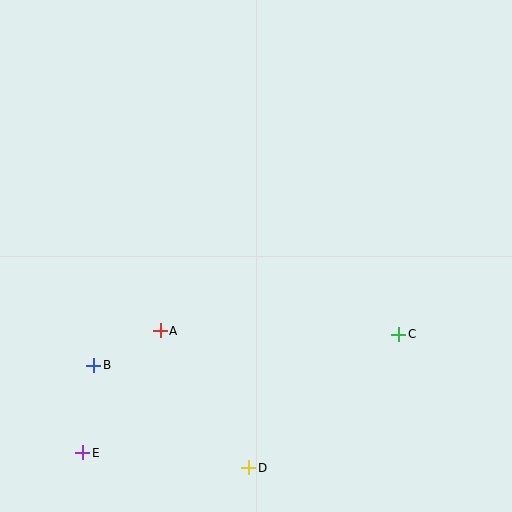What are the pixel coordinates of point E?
Point E is at (83, 453).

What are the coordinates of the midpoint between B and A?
The midpoint between B and A is at (127, 348).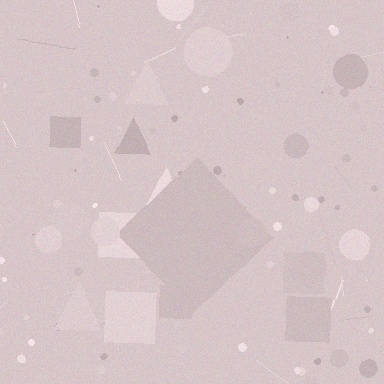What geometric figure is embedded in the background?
A diamond is embedded in the background.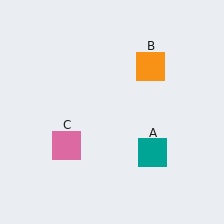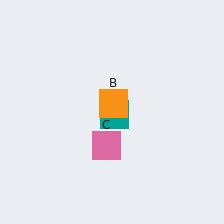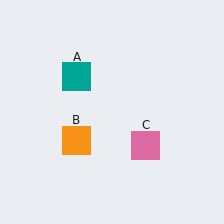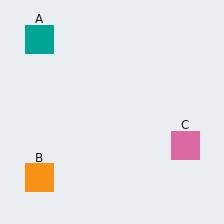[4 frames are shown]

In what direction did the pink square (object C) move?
The pink square (object C) moved right.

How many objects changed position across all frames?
3 objects changed position: teal square (object A), orange square (object B), pink square (object C).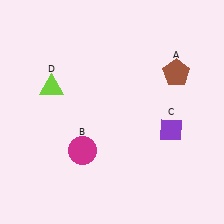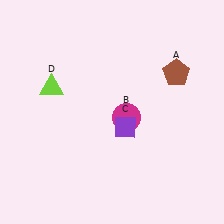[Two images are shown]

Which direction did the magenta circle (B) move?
The magenta circle (B) moved right.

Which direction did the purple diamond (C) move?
The purple diamond (C) moved left.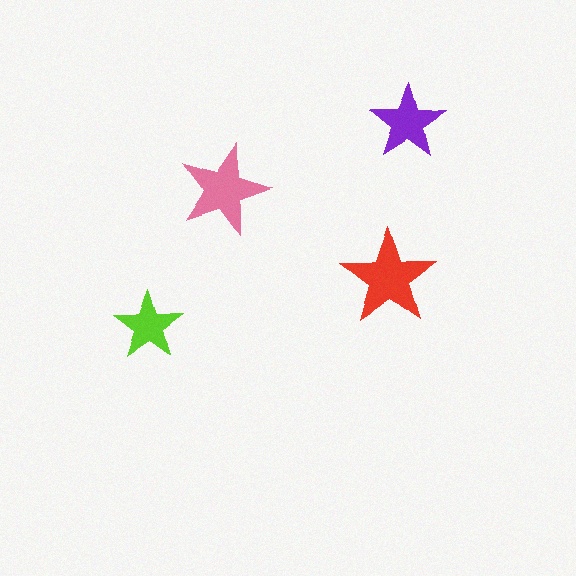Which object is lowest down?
The lime star is bottommost.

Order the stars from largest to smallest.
the red one, the pink one, the purple one, the lime one.